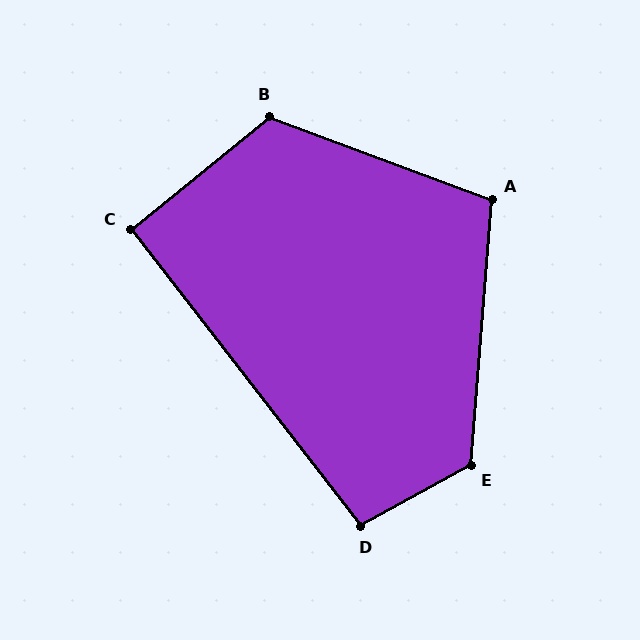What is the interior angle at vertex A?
Approximately 106 degrees (obtuse).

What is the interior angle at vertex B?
Approximately 120 degrees (obtuse).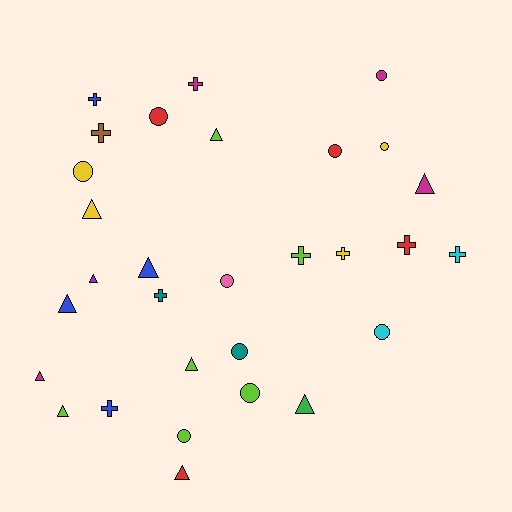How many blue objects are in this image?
There are 4 blue objects.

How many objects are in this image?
There are 30 objects.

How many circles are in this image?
There are 10 circles.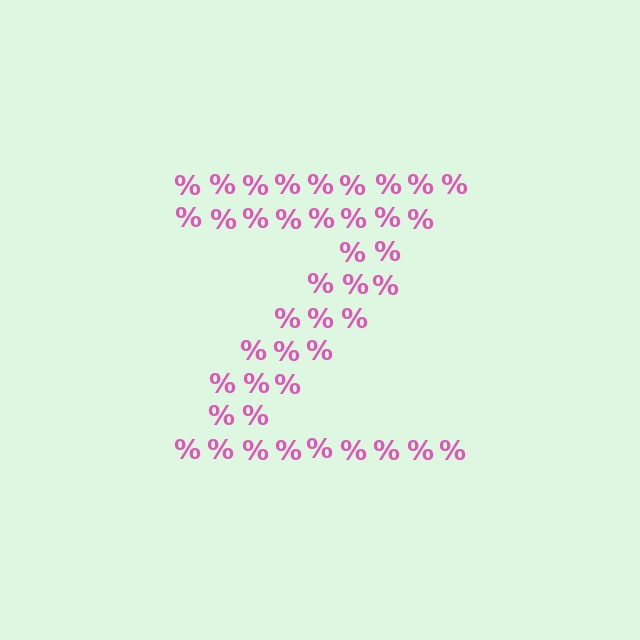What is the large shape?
The large shape is the letter Z.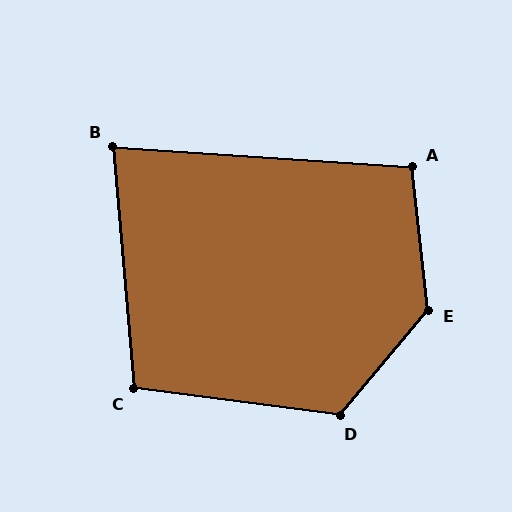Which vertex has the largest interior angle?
E, at approximately 134 degrees.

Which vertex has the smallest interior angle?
B, at approximately 81 degrees.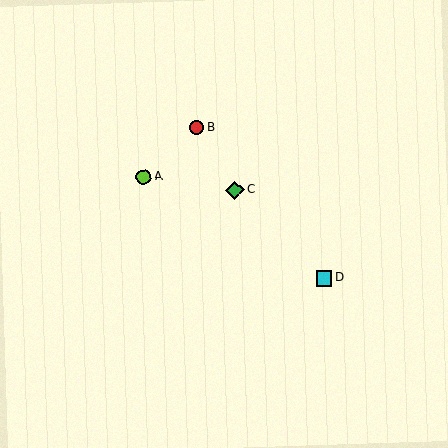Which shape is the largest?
The green diamond (labeled C) is the largest.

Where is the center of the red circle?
The center of the red circle is at (197, 128).